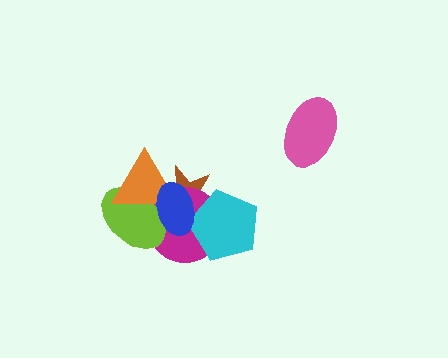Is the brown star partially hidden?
Yes, it is partially covered by another shape.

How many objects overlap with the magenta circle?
5 objects overlap with the magenta circle.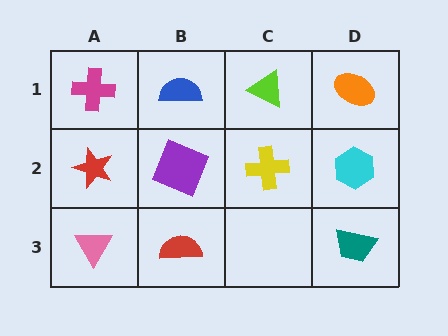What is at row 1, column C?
A lime triangle.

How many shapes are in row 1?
4 shapes.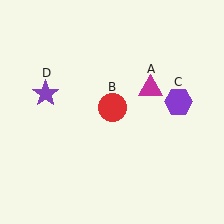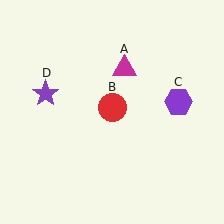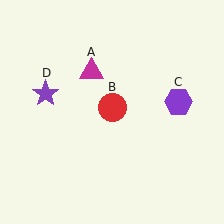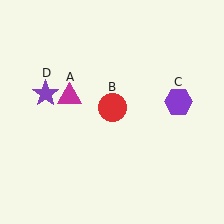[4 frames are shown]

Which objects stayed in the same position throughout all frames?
Red circle (object B) and purple hexagon (object C) and purple star (object D) remained stationary.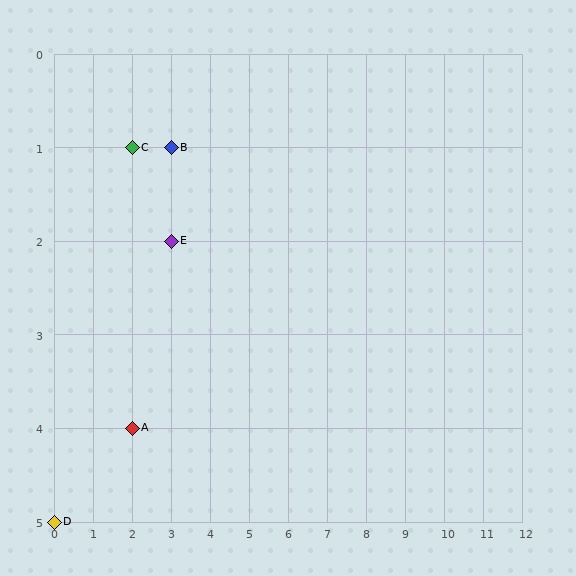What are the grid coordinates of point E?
Point E is at grid coordinates (3, 2).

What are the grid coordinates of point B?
Point B is at grid coordinates (3, 1).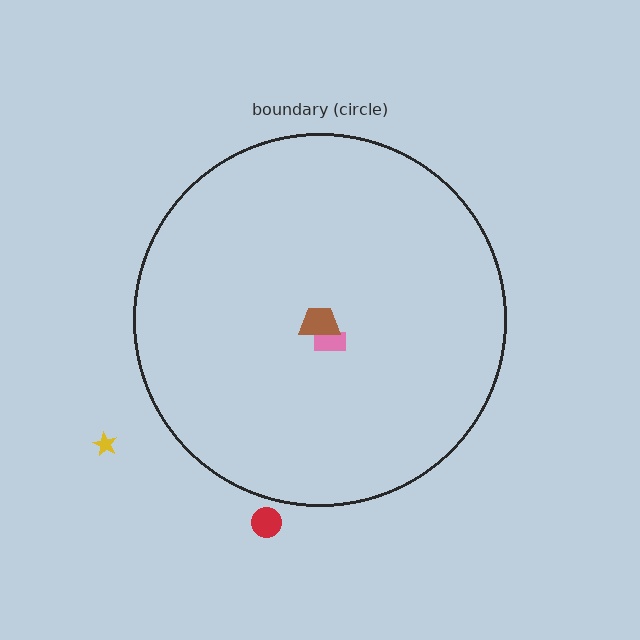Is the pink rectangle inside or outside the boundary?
Inside.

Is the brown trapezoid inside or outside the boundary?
Inside.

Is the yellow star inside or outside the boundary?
Outside.